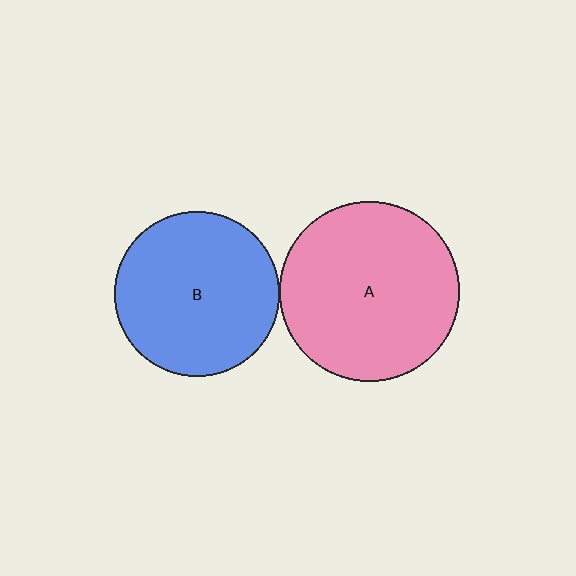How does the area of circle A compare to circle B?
Approximately 1.2 times.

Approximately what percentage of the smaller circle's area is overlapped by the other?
Approximately 5%.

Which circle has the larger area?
Circle A (pink).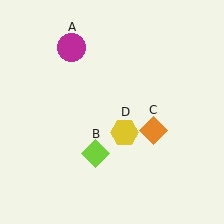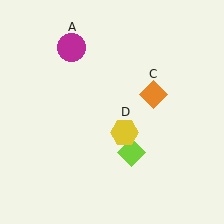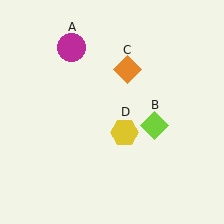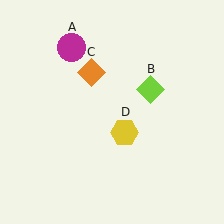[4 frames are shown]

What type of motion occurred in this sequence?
The lime diamond (object B), orange diamond (object C) rotated counterclockwise around the center of the scene.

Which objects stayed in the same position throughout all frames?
Magenta circle (object A) and yellow hexagon (object D) remained stationary.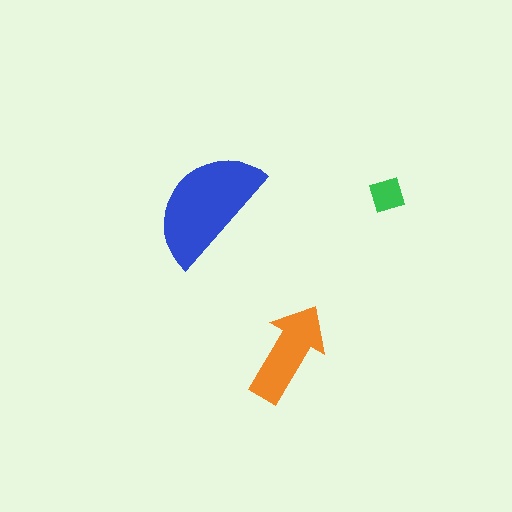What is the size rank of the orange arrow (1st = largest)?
2nd.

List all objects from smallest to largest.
The green square, the orange arrow, the blue semicircle.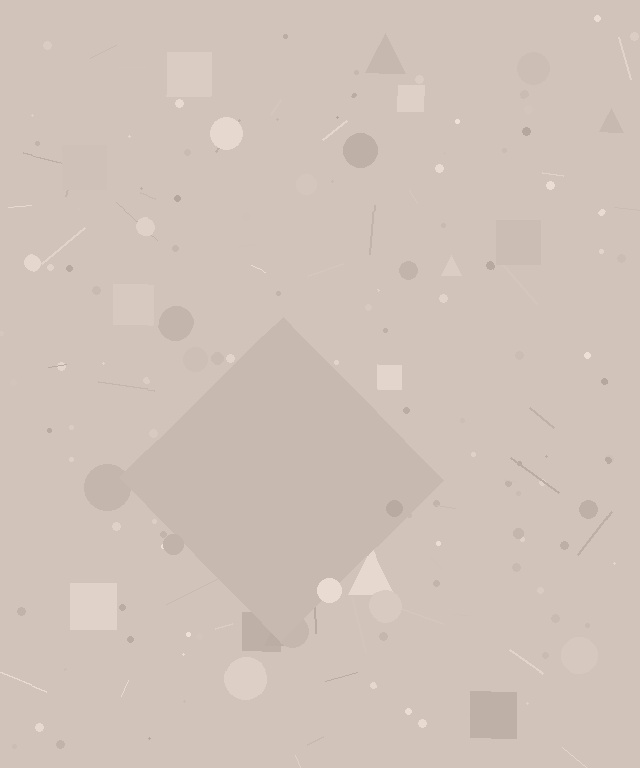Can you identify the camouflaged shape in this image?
The camouflaged shape is a diamond.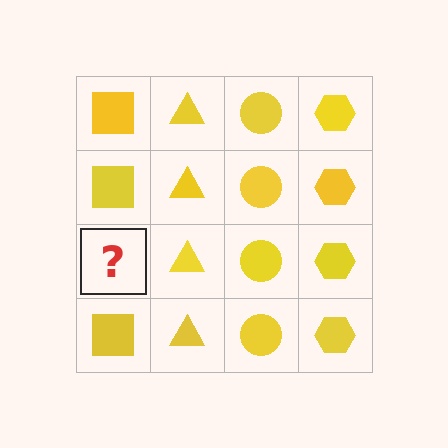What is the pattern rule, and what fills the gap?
The rule is that each column has a consistent shape. The gap should be filled with a yellow square.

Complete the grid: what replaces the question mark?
The question mark should be replaced with a yellow square.